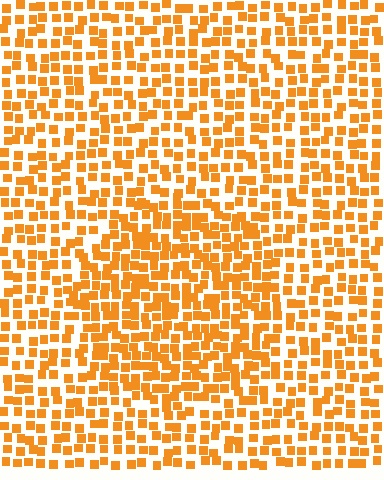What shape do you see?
I see a circle.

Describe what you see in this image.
The image contains small orange elements arranged at two different densities. A circle-shaped region is visible where the elements are more densely packed than the surrounding area.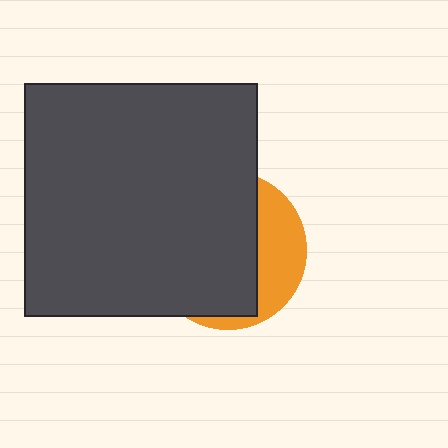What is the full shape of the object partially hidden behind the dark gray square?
The partially hidden object is an orange circle.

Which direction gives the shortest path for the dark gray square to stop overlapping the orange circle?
Moving left gives the shortest separation.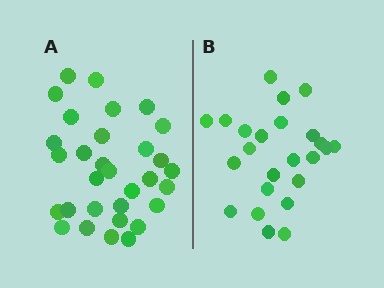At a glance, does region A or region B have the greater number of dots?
Region A (the left region) has more dots.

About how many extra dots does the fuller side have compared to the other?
Region A has roughly 8 or so more dots than region B.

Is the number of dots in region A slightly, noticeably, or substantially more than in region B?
Region A has noticeably more, but not dramatically so. The ratio is roughly 1.3 to 1.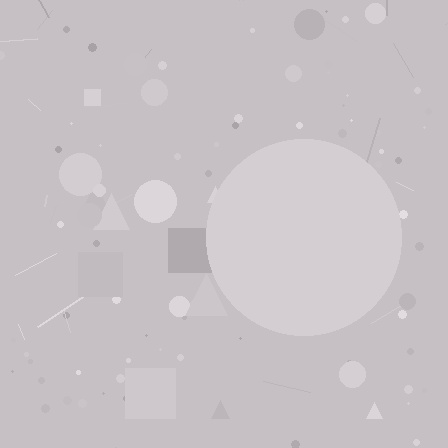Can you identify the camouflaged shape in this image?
The camouflaged shape is a circle.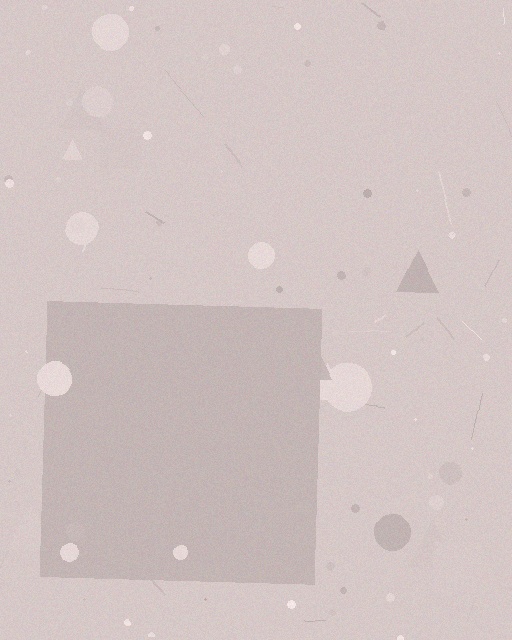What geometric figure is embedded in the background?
A square is embedded in the background.